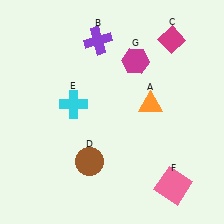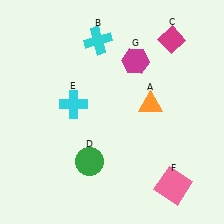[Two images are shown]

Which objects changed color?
B changed from purple to cyan. D changed from brown to green.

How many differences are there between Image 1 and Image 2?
There are 2 differences between the two images.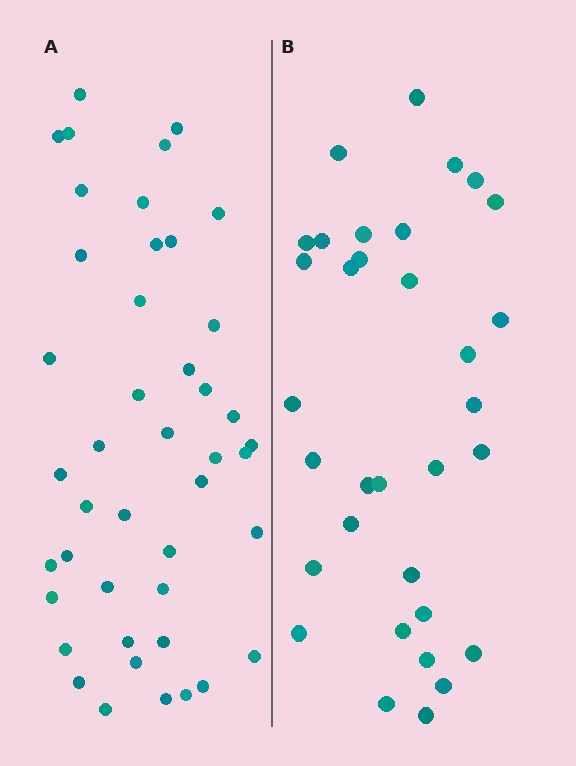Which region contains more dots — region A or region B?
Region A (the left region) has more dots.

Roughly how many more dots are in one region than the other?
Region A has roughly 12 or so more dots than region B.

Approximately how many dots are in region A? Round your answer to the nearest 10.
About 40 dots. (The exact count is 44, which rounds to 40.)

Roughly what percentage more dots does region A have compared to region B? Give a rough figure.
About 35% more.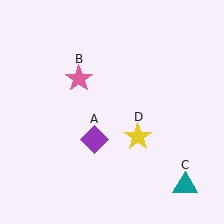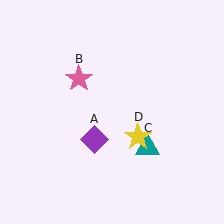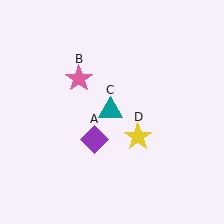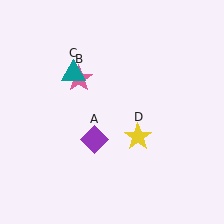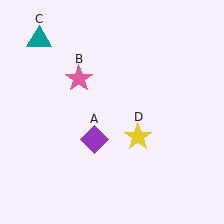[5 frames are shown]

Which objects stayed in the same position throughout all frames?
Purple diamond (object A) and pink star (object B) and yellow star (object D) remained stationary.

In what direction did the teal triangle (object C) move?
The teal triangle (object C) moved up and to the left.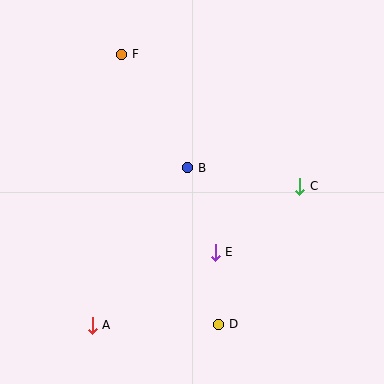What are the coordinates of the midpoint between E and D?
The midpoint between E and D is at (217, 288).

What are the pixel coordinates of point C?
Point C is at (300, 186).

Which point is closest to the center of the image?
Point B at (188, 168) is closest to the center.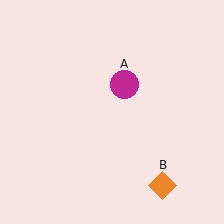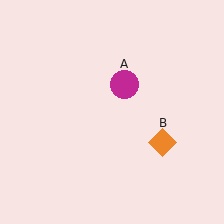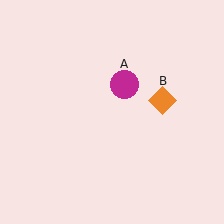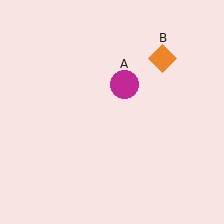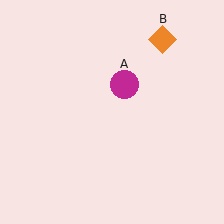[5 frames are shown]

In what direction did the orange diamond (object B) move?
The orange diamond (object B) moved up.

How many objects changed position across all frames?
1 object changed position: orange diamond (object B).